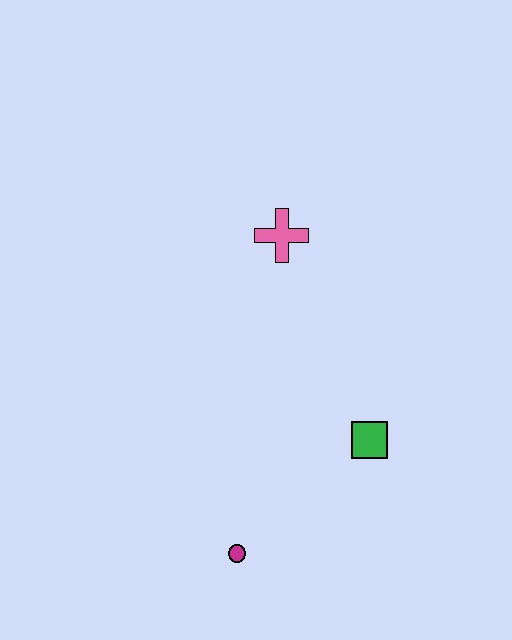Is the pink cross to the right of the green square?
No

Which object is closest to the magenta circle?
The green square is closest to the magenta circle.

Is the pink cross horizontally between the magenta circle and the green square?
Yes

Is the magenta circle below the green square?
Yes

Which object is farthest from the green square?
The pink cross is farthest from the green square.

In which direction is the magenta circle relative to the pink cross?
The magenta circle is below the pink cross.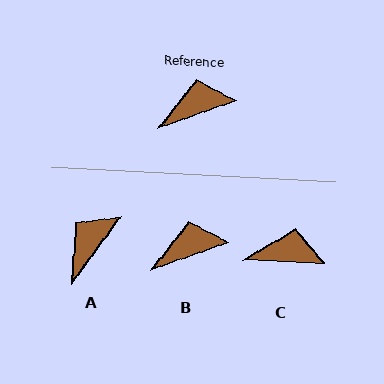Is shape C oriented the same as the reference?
No, it is off by about 22 degrees.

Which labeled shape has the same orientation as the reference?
B.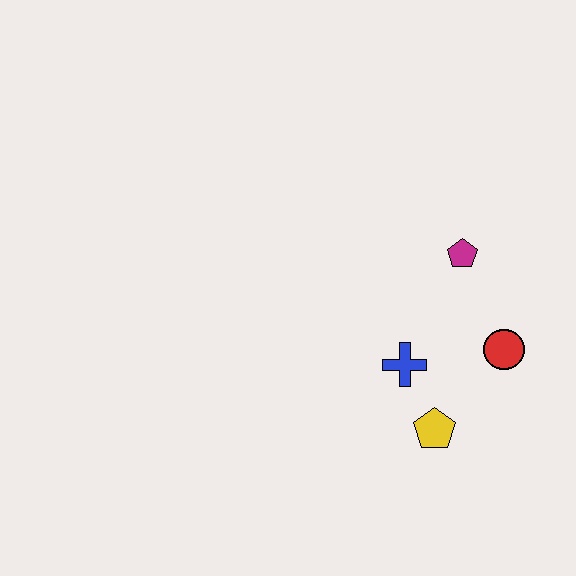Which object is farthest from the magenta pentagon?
The yellow pentagon is farthest from the magenta pentagon.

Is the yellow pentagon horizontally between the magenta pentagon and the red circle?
No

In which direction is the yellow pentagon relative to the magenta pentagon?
The yellow pentagon is below the magenta pentagon.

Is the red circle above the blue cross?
Yes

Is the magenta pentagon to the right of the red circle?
No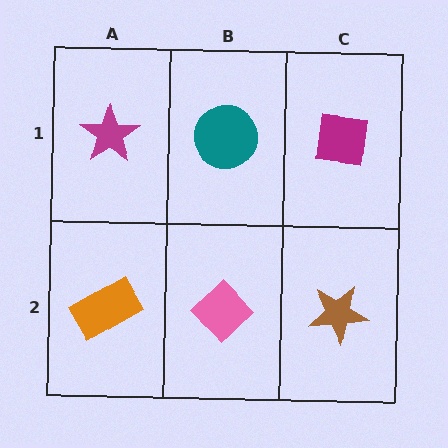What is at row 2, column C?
A brown star.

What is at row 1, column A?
A magenta star.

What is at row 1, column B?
A teal circle.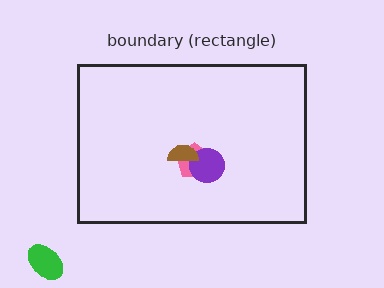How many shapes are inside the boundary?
3 inside, 1 outside.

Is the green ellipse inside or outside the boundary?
Outside.